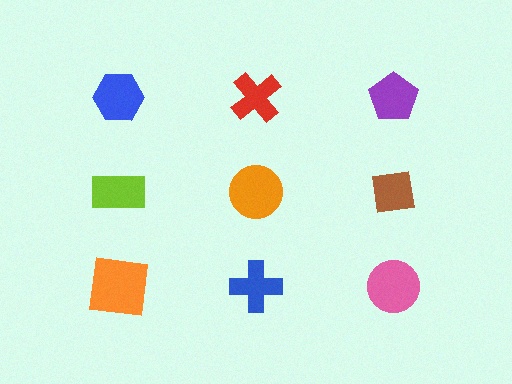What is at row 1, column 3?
A purple pentagon.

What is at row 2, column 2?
An orange circle.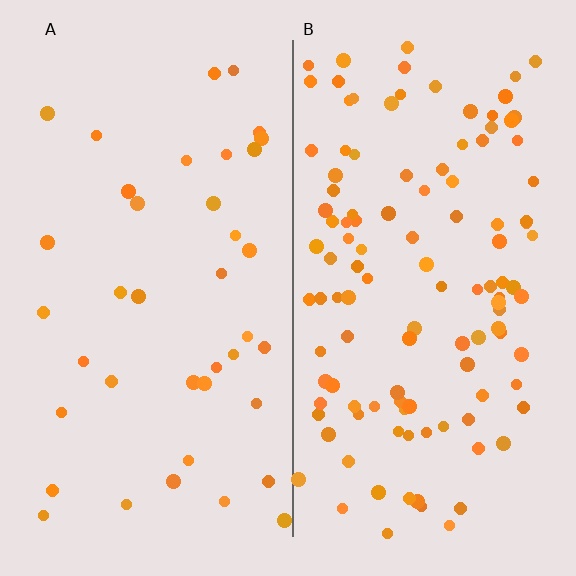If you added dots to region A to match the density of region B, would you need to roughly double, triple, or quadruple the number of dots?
Approximately triple.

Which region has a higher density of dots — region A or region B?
B (the right).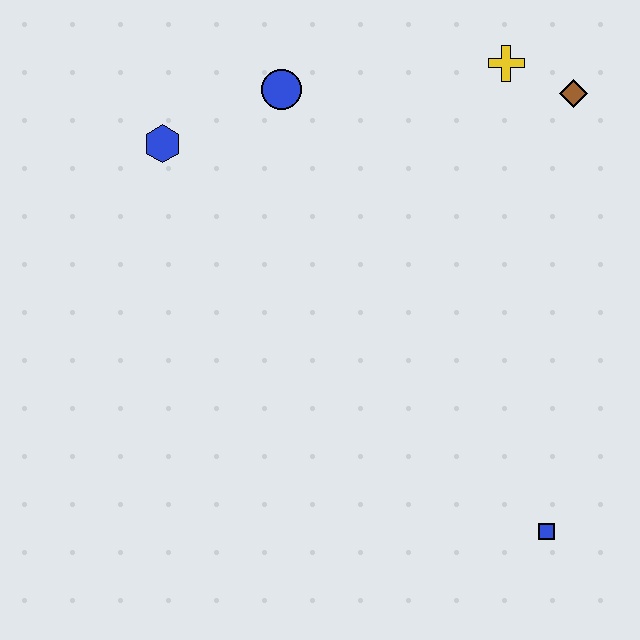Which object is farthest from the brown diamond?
The blue square is farthest from the brown diamond.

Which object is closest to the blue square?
The brown diamond is closest to the blue square.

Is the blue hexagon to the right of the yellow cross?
No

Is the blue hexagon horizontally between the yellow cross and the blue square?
No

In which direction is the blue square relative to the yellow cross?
The blue square is below the yellow cross.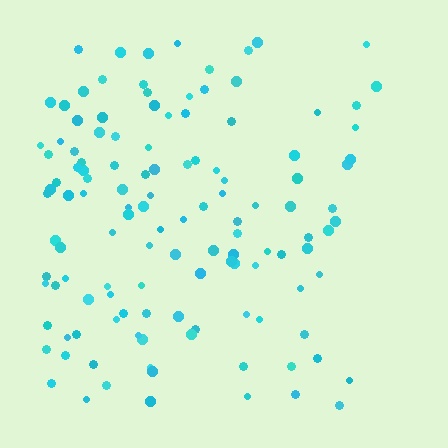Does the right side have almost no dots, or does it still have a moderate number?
Still a moderate number, just noticeably fewer than the left.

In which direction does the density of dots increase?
From right to left, with the left side densest.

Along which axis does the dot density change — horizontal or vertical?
Horizontal.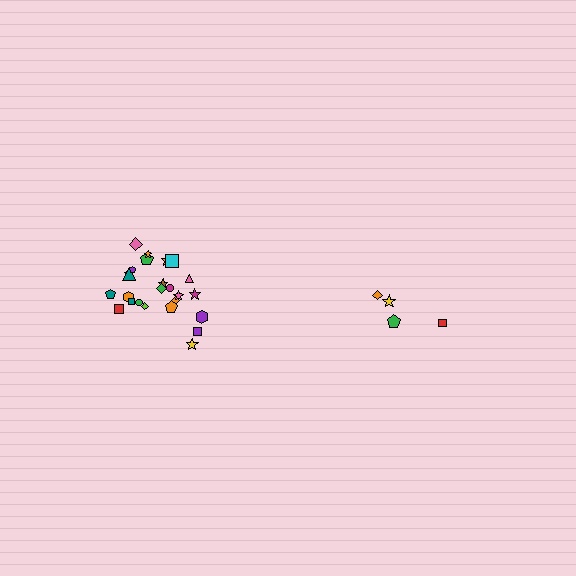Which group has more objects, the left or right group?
The left group.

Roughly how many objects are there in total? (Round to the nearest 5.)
Roughly 30 objects in total.